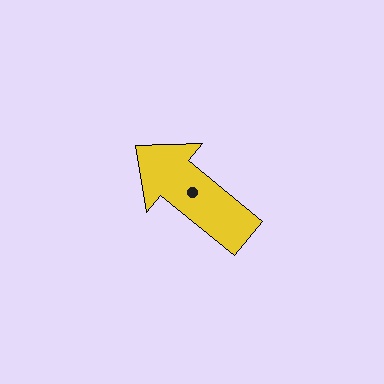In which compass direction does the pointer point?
Northwest.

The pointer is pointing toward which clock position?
Roughly 10 o'clock.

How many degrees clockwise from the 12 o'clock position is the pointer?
Approximately 309 degrees.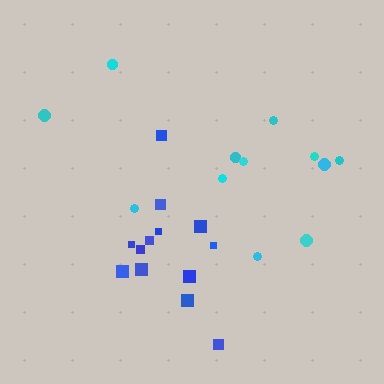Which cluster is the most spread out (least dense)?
Cyan.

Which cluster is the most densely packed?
Blue.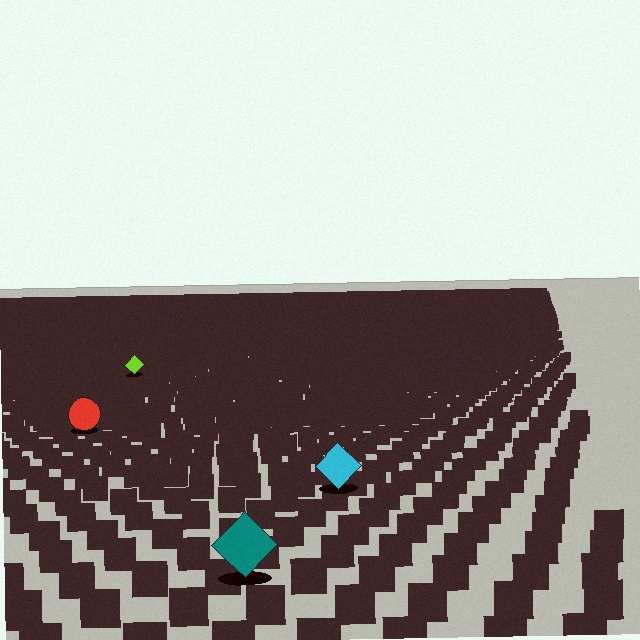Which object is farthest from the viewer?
The lime diamond is farthest from the viewer. It appears smaller and the ground texture around it is denser.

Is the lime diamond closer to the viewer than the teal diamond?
No. The teal diamond is closer — you can tell from the texture gradient: the ground texture is coarser near it.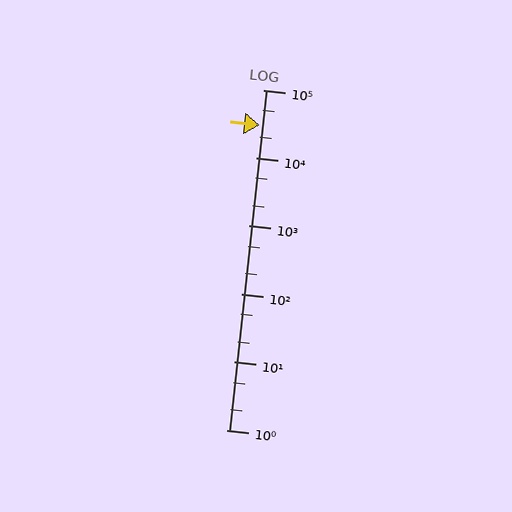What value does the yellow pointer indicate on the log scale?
The pointer indicates approximately 30000.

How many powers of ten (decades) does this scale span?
The scale spans 5 decades, from 1 to 100000.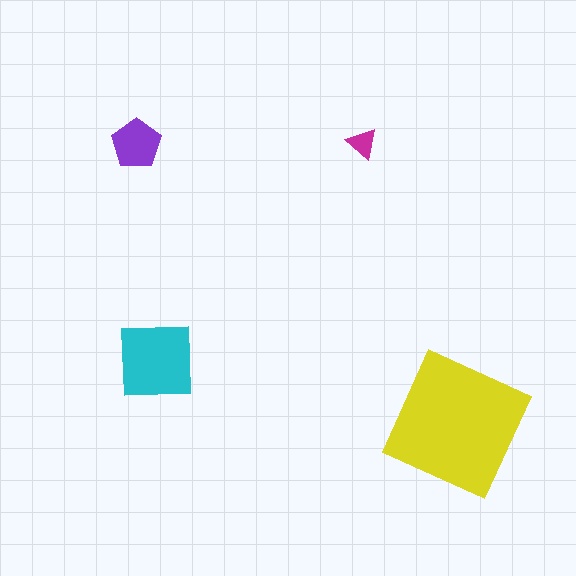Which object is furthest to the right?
The yellow square is rightmost.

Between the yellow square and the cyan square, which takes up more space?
The yellow square.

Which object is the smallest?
The magenta triangle.